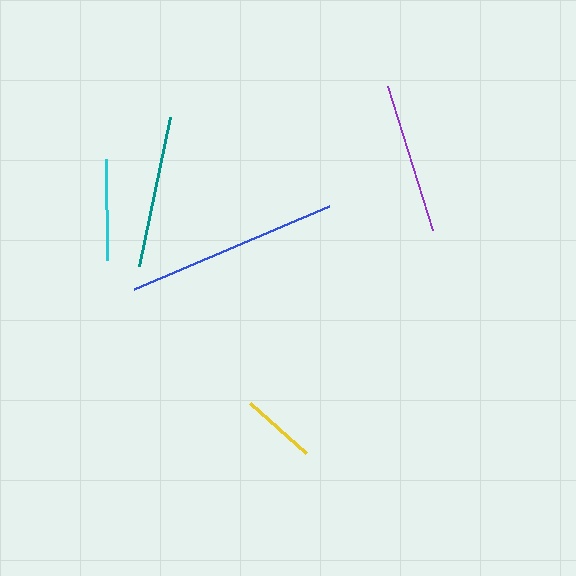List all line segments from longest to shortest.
From longest to shortest: blue, teal, purple, cyan, yellow.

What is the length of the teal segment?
The teal segment is approximately 153 pixels long.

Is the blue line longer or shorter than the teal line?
The blue line is longer than the teal line.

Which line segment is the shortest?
The yellow line is the shortest at approximately 75 pixels.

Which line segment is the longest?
The blue line is the longest at approximately 211 pixels.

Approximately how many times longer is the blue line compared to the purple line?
The blue line is approximately 1.4 times the length of the purple line.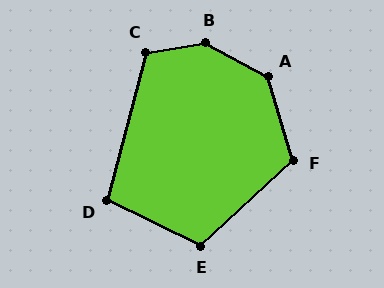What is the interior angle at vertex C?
Approximately 114 degrees (obtuse).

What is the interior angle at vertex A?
Approximately 134 degrees (obtuse).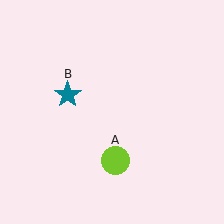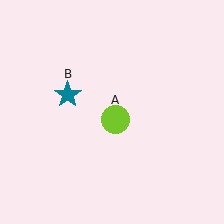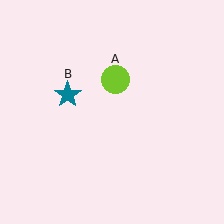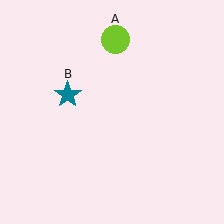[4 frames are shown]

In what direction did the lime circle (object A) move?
The lime circle (object A) moved up.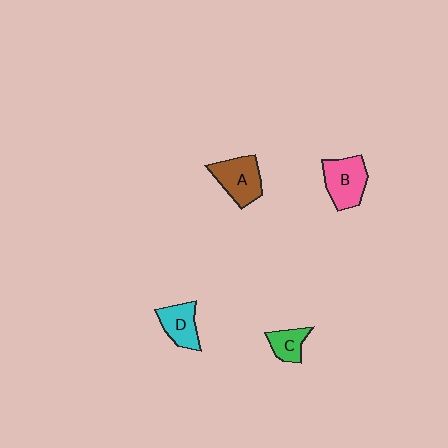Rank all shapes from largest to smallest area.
From largest to smallest: B (pink), A (brown), D (cyan), C (green).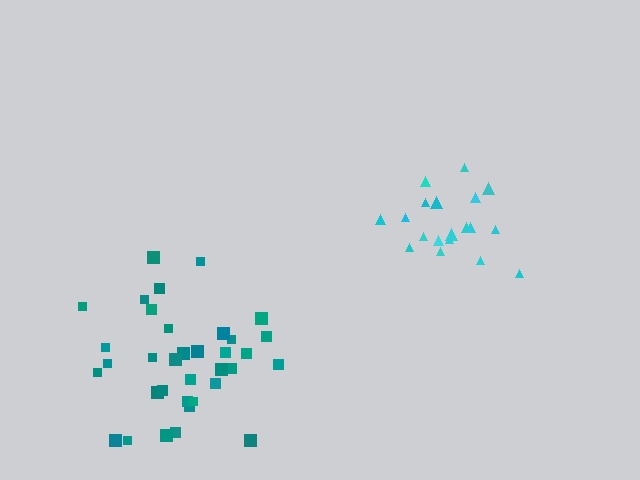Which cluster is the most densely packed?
Cyan.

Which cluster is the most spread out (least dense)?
Teal.